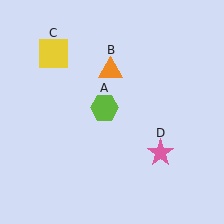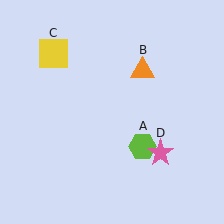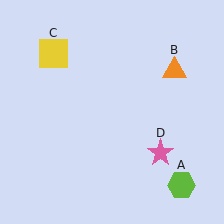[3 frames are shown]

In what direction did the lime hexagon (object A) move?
The lime hexagon (object A) moved down and to the right.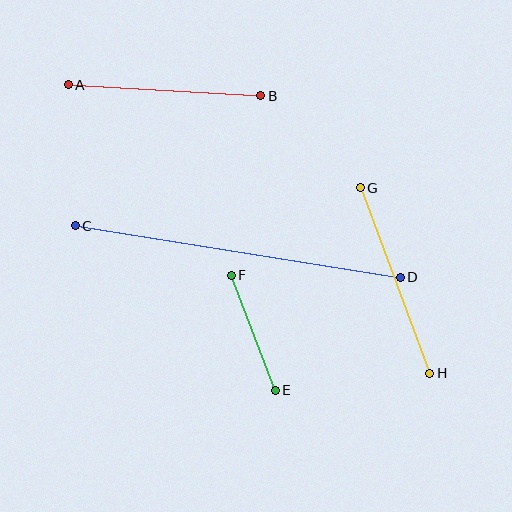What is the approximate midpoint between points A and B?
The midpoint is at approximately (165, 90) pixels.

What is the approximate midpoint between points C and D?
The midpoint is at approximately (238, 252) pixels.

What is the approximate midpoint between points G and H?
The midpoint is at approximately (395, 280) pixels.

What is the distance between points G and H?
The distance is approximately 198 pixels.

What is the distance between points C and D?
The distance is approximately 329 pixels.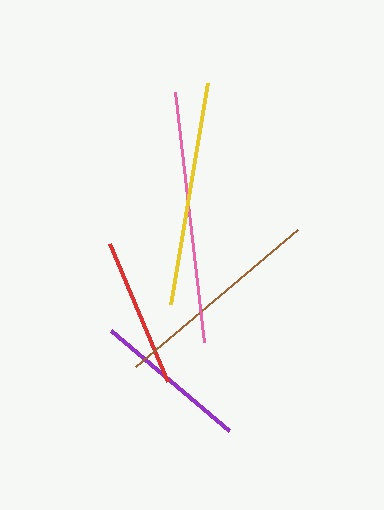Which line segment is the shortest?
The red line is the shortest at approximately 149 pixels.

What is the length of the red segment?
The red segment is approximately 149 pixels long.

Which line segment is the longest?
The pink line is the longest at approximately 252 pixels.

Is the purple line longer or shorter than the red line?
The purple line is longer than the red line.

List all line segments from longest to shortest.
From longest to shortest: pink, yellow, brown, purple, red.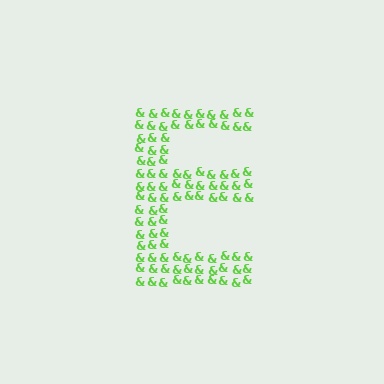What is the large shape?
The large shape is the letter E.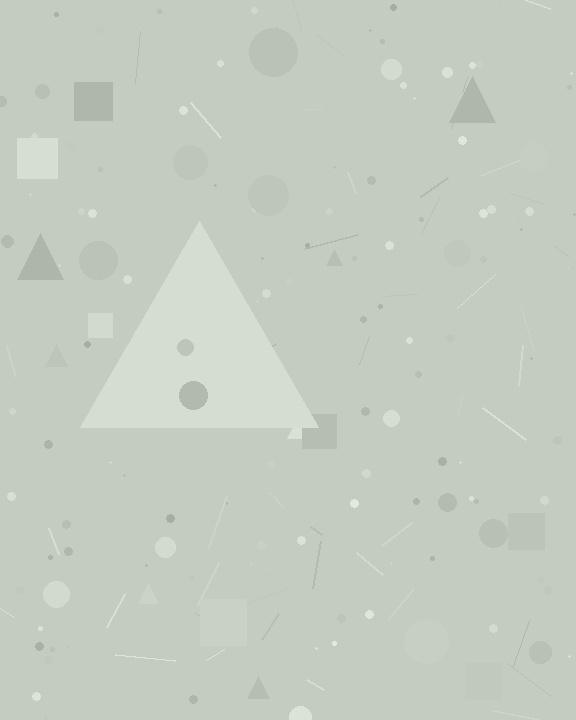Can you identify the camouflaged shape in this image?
The camouflaged shape is a triangle.